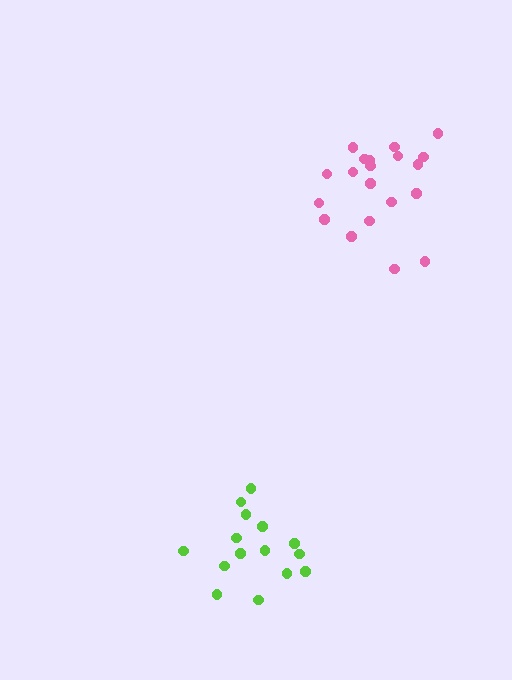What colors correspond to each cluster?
The clusters are colored: lime, pink.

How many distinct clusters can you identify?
There are 2 distinct clusters.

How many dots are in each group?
Group 1: 15 dots, Group 2: 20 dots (35 total).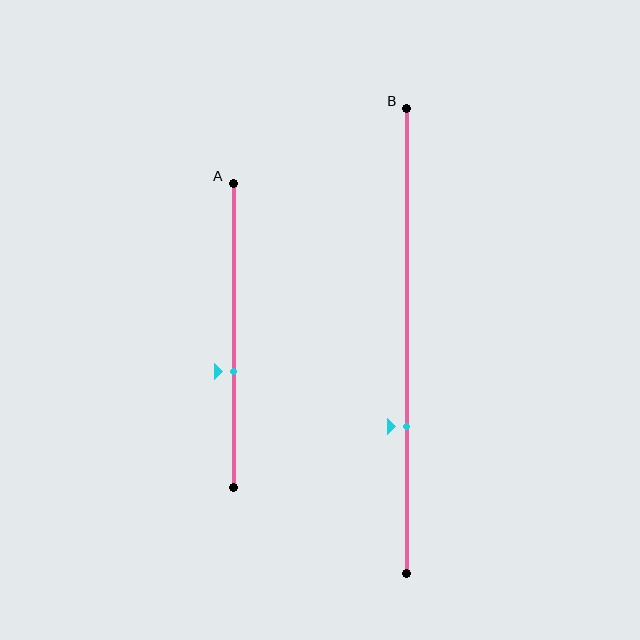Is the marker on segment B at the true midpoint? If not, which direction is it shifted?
No, the marker on segment B is shifted downward by about 18% of the segment length.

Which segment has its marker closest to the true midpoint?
Segment A has its marker closest to the true midpoint.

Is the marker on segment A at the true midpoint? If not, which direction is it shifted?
No, the marker on segment A is shifted downward by about 12% of the segment length.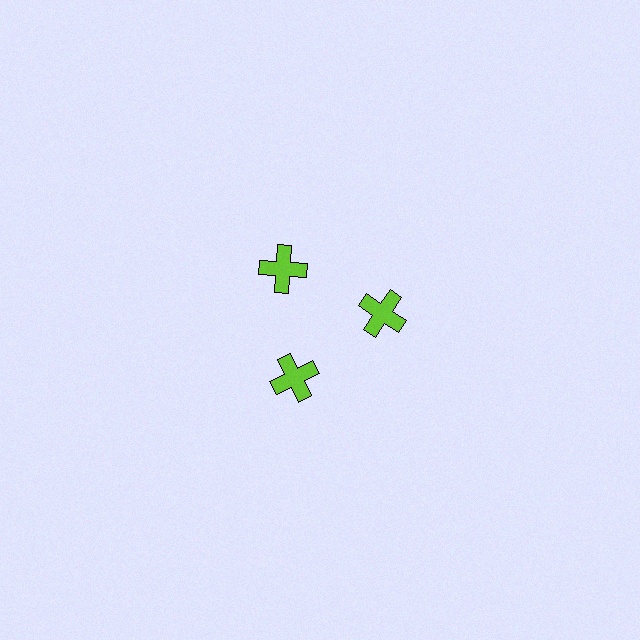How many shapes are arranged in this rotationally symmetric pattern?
There are 3 shapes, arranged in 3 groups of 1.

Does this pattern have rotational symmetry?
Yes, this pattern has 3-fold rotational symmetry. It looks the same after rotating 120 degrees around the center.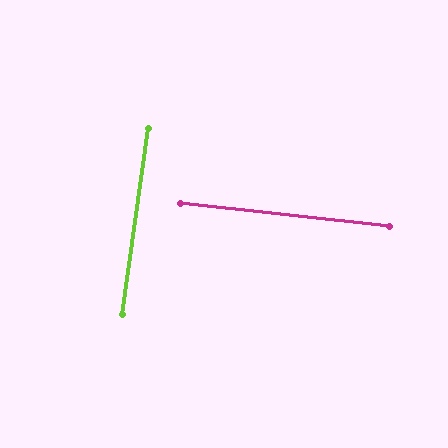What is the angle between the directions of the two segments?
Approximately 88 degrees.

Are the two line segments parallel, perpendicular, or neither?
Perpendicular — they meet at approximately 88°.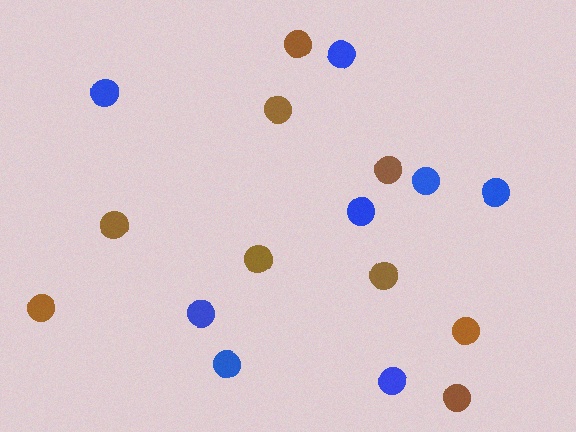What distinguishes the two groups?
There are 2 groups: one group of blue circles (8) and one group of brown circles (9).